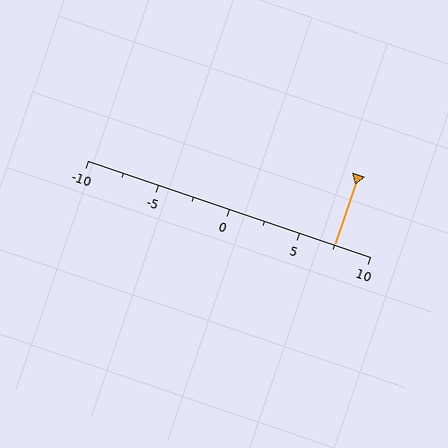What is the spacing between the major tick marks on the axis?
The major ticks are spaced 5 apart.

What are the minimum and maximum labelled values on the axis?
The axis runs from -10 to 10.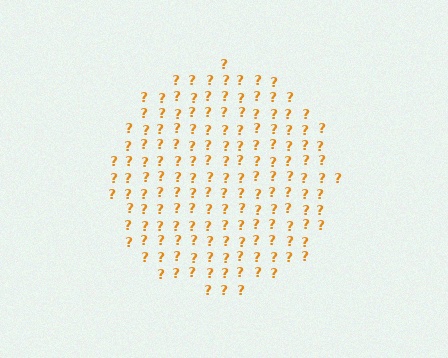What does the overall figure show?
The overall figure shows a circle.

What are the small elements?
The small elements are question marks.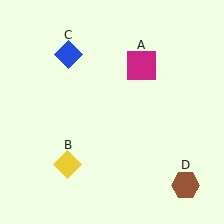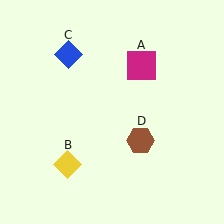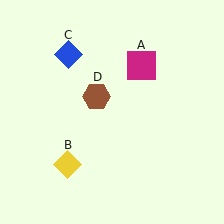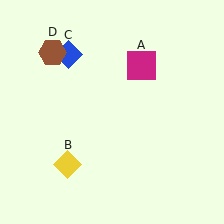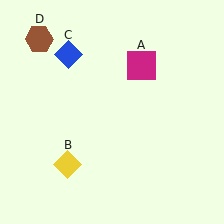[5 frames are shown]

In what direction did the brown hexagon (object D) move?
The brown hexagon (object D) moved up and to the left.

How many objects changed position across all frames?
1 object changed position: brown hexagon (object D).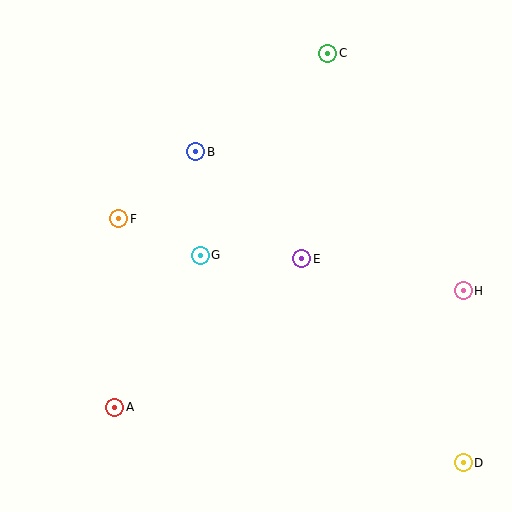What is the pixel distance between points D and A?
The distance between D and A is 353 pixels.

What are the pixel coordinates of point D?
Point D is at (463, 463).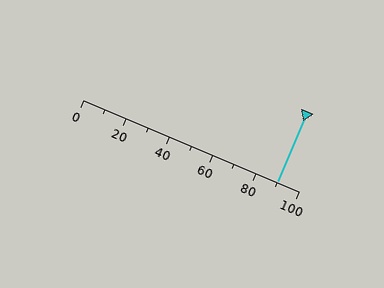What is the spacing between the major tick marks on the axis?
The major ticks are spaced 20 apart.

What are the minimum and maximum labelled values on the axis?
The axis runs from 0 to 100.